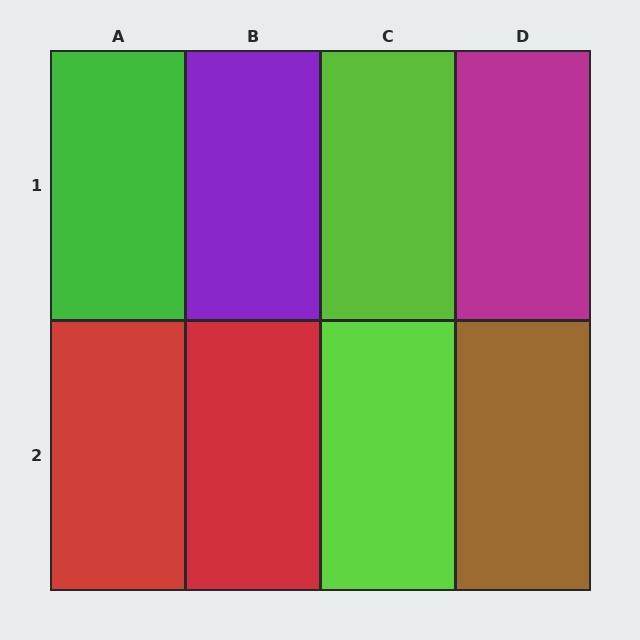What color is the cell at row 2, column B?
Red.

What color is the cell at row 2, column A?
Red.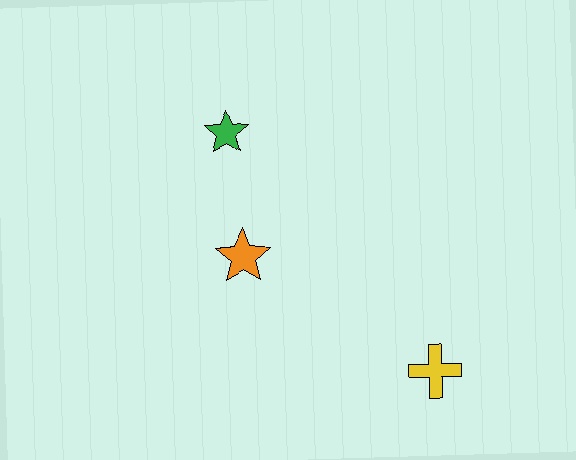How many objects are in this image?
There are 3 objects.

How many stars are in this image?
There are 2 stars.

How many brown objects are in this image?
There are no brown objects.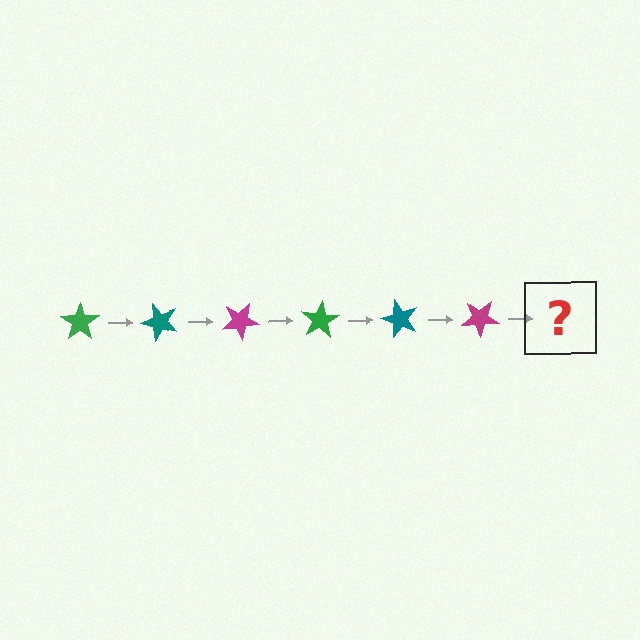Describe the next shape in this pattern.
It should be a green star, rotated 300 degrees from the start.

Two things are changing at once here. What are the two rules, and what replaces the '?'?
The two rules are that it rotates 50 degrees each step and the color cycles through green, teal, and magenta. The '?' should be a green star, rotated 300 degrees from the start.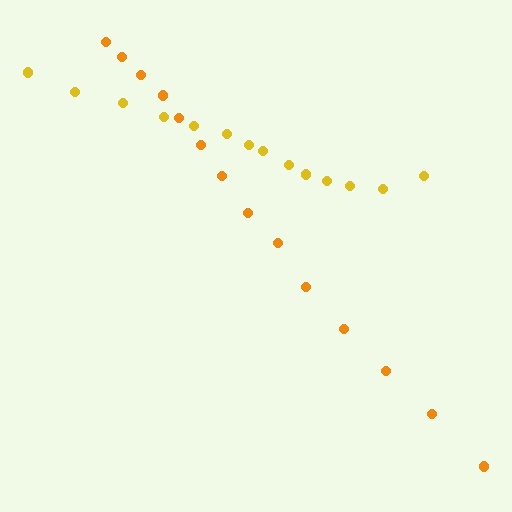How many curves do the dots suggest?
There are 2 distinct paths.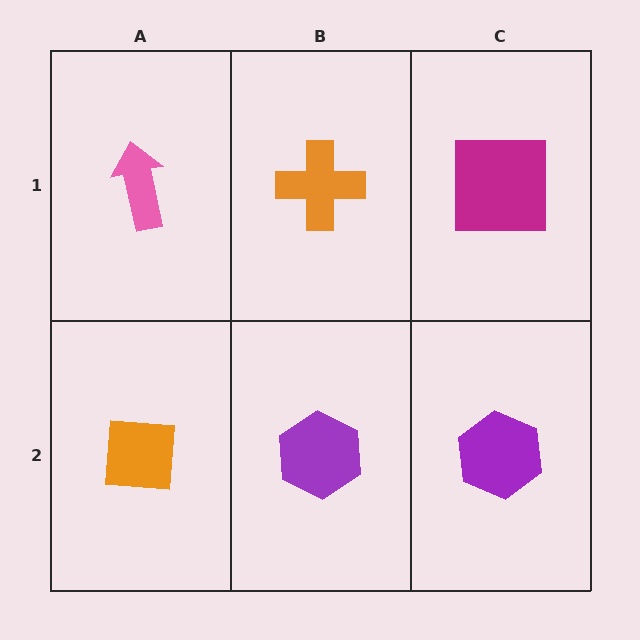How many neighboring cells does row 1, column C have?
2.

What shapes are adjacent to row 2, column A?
A pink arrow (row 1, column A), a purple hexagon (row 2, column B).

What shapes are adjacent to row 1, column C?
A purple hexagon (row 2, column C), an orange cross (row 1, column B).